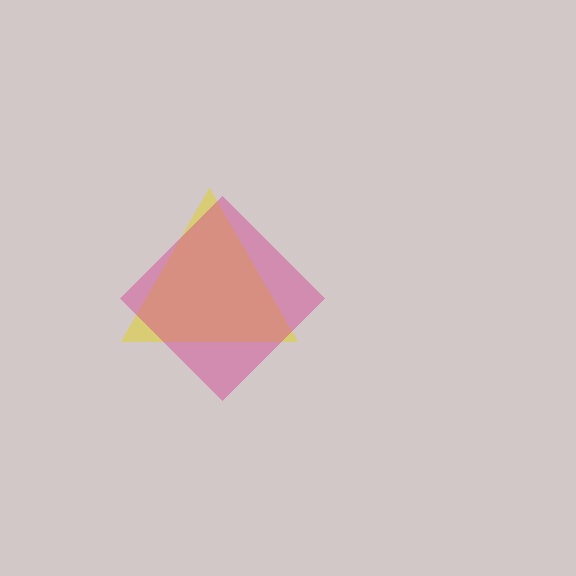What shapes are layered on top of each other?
The layered shapes are: a yellow triangle, a magenta diamond.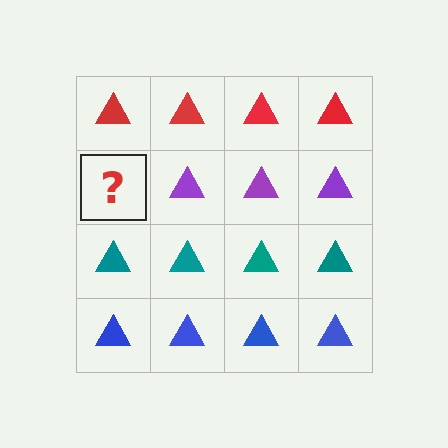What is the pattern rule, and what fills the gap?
The rule is that each row has a consistent color. The gap should be filled with a purple triangle.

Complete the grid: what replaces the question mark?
The question mark should be replaced with a purple triangle.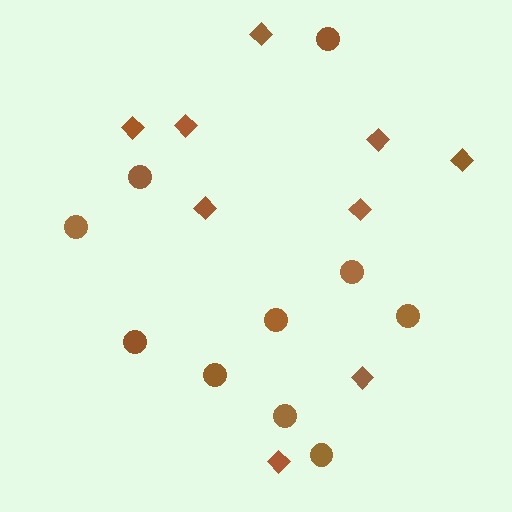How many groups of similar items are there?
There are 2 groups: one group of circles (10) and one group of diamonds (9).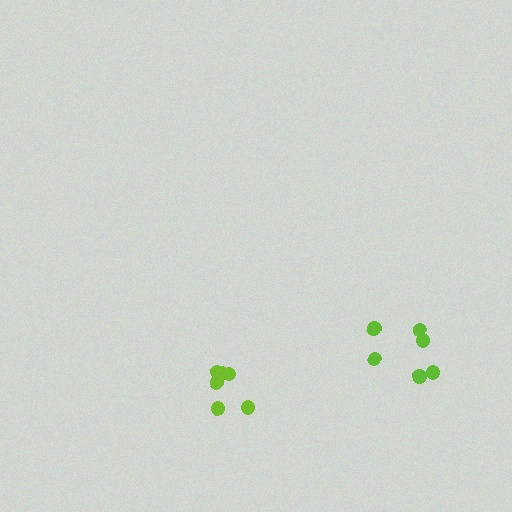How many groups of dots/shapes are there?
There are 2 groups.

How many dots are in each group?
Group 1: 6 dots, Group 2: 6 dots (12 total).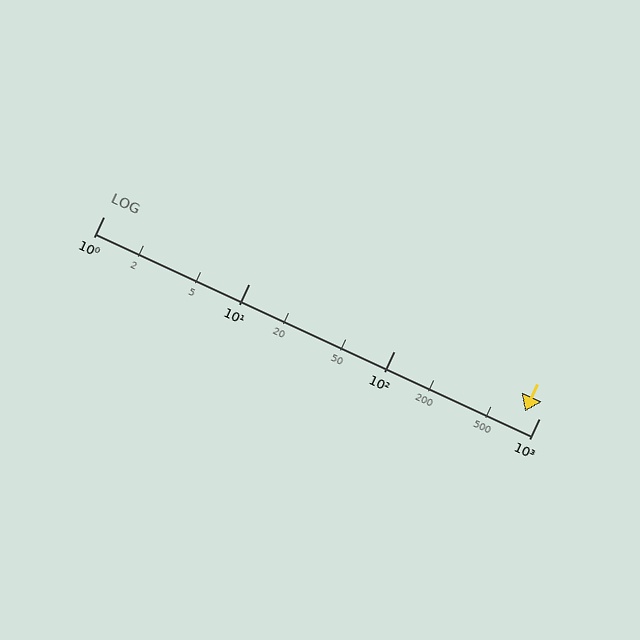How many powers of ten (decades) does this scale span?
The scale spans 3 decades, from 1 to 1000.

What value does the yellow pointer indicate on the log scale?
The pointer indicates approximately 800.